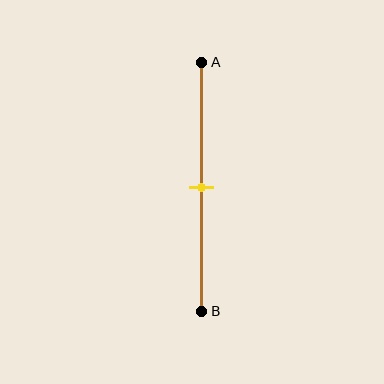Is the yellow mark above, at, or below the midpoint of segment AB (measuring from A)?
The yellow mark is approximately at the midpoint of segment AB.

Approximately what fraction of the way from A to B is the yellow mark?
The yellow mark is approximately 50% of the way from A to B.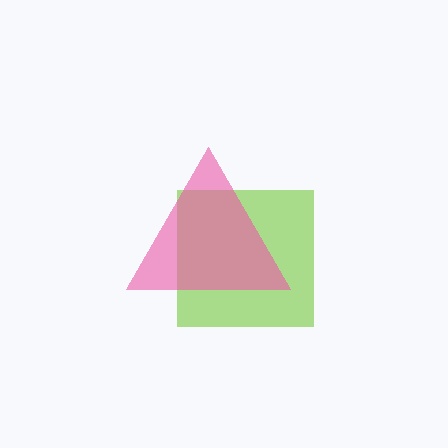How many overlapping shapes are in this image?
There are 2 overlapping shapes in the image.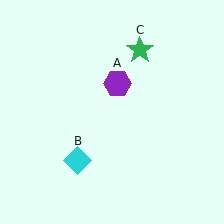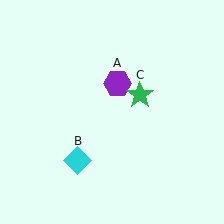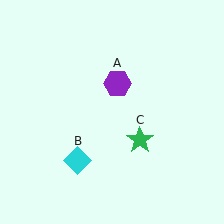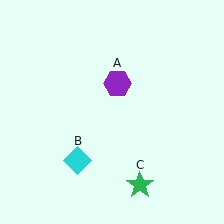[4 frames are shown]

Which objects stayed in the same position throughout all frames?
Purple hexagon (object A) and cyan diamond (object B) remained stationary.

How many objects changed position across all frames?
1 object changed position: green star (object C).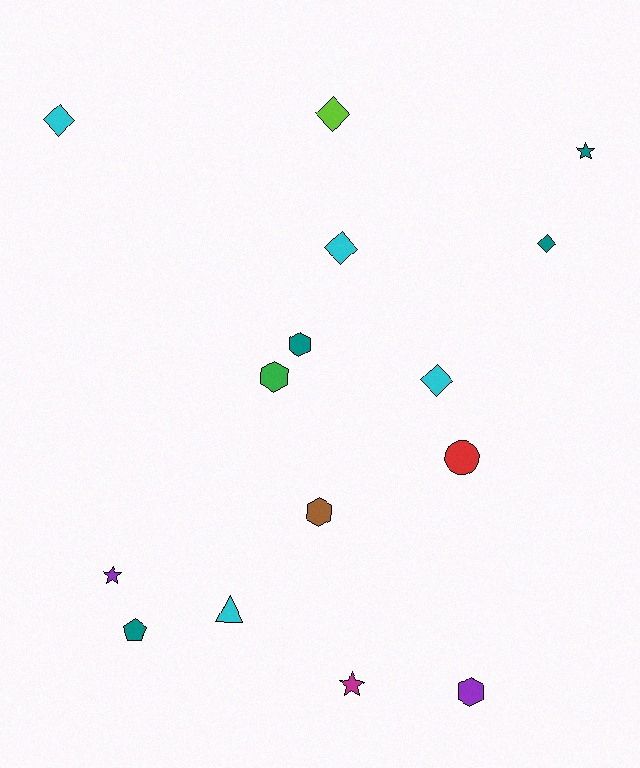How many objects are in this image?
There are 15 objects.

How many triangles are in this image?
There is 1 triangle.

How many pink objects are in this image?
There are no pink objects.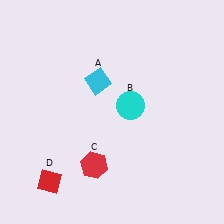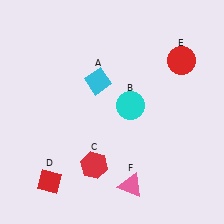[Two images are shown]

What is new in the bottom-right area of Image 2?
A pink triangle (F) was added in the bottom-right area of Image 2.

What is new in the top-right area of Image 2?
A red circle (E) was added in the top-right area of Image 2.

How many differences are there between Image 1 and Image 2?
There are 2 differences between the two images.